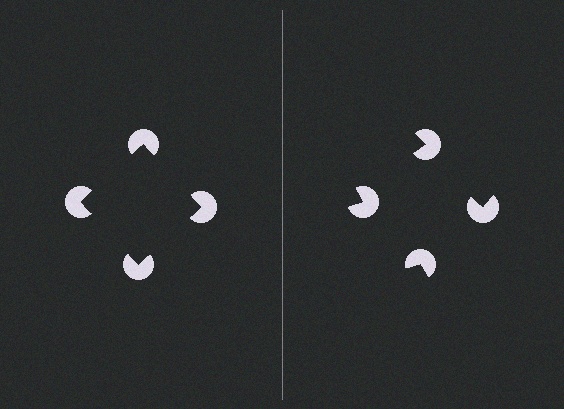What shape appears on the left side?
An illusory square.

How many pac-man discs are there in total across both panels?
8 — 4 on each side.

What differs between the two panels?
The pac-man discs are positioned identically on both sides; only the wedge orientations differ. On the left they align to a square; on the right they are misaligned.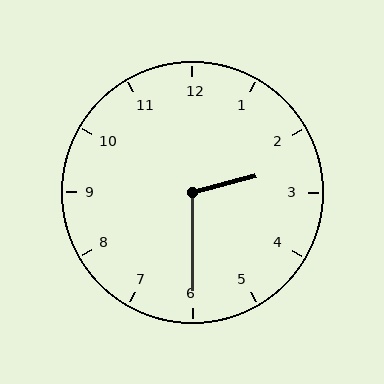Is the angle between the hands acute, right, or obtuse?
It is obtuse.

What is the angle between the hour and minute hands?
Approximately 105 degrees.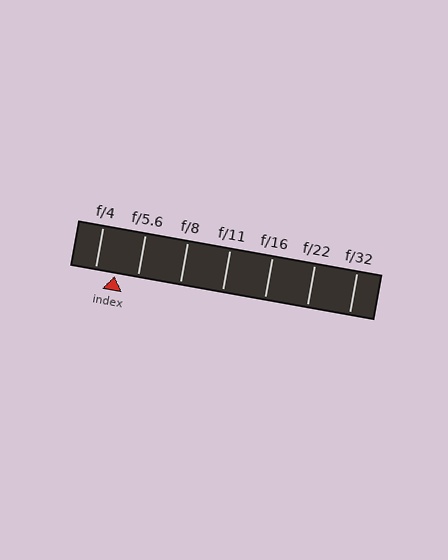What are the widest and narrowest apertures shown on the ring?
The widest aperture shown is f/4 and the narrowest is f/32.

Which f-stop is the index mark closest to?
The index mark is closest to f/4.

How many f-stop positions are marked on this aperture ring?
There are 7 f-stop positions marked.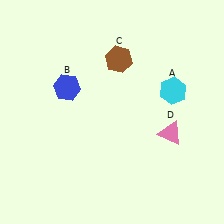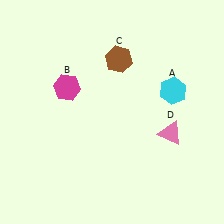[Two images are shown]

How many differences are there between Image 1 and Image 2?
There is 1 difference between the two images.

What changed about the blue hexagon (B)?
In Image 1, B is blue. In Image 2, it changed to magenta.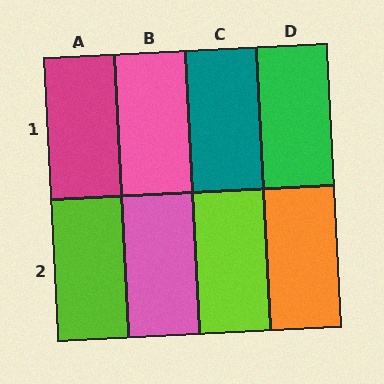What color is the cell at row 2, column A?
Lime.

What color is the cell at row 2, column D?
Orange.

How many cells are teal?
1 cell is teal.